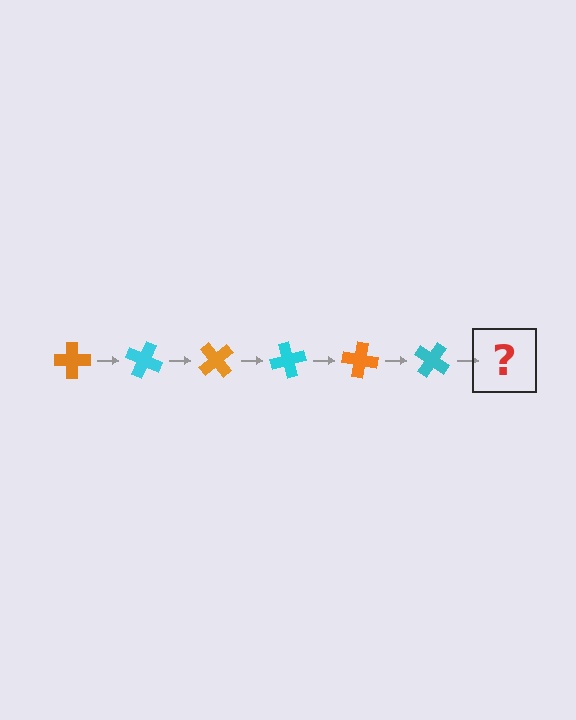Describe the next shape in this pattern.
It should be an orange cross, rotated 150 degrees from the start.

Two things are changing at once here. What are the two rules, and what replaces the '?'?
The two rules are that it rotates 25 degrees each step and the color cycles through orange and cyan. The '?' should be an orange cross, rotated 150 degrees from the start.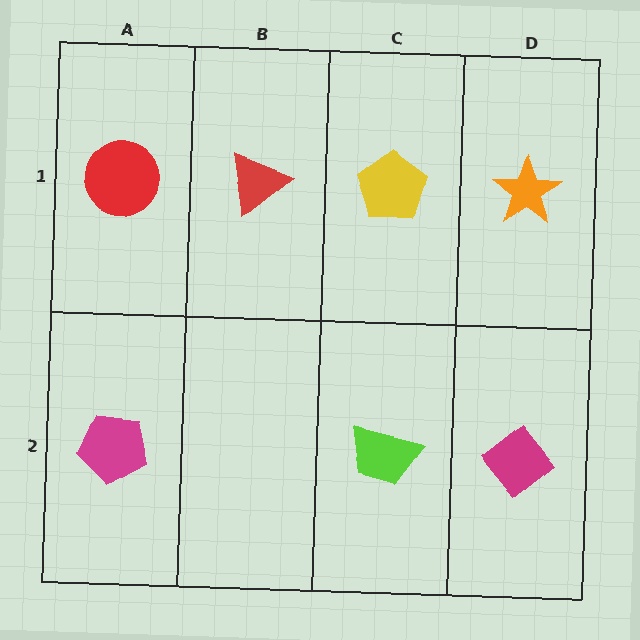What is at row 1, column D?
An orange star.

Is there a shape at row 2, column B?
No, that cell is empty.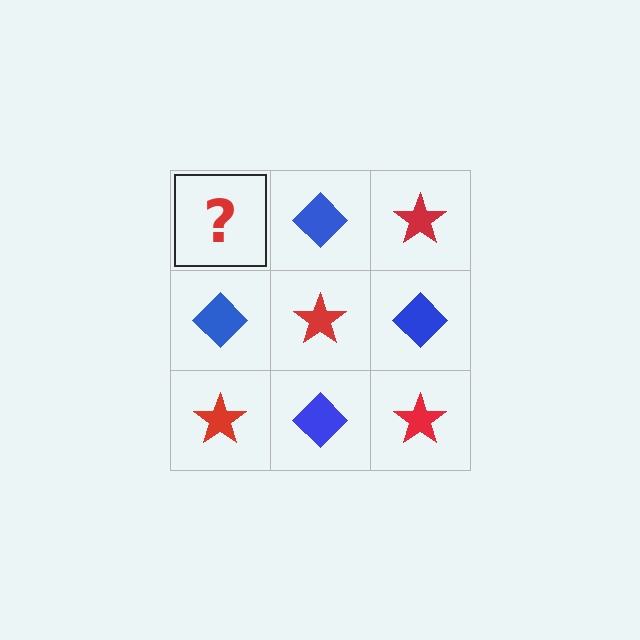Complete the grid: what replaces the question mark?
The question mark should be replaced with a red star.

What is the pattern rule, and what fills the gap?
The rule is that it alternates red star and blue diamond in a checkerboard pattern. The gap should be filled with a red star.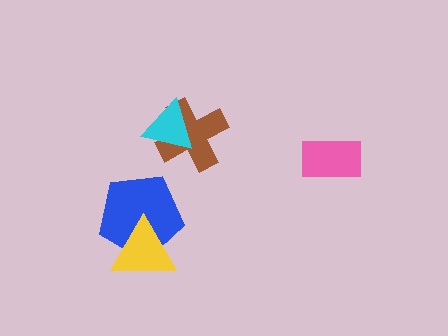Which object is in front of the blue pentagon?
The yellow triangle is in front of the blue pentagon.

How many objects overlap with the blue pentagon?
1 object overlaps with the blue pentagon.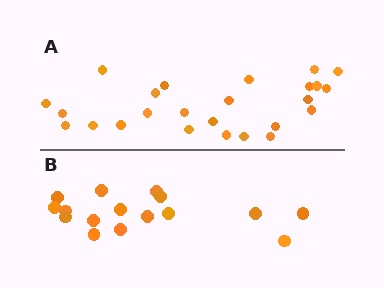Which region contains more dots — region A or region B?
Region A (the top region) has more dots.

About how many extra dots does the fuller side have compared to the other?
Region A has roughly 8 or so more dots than region B.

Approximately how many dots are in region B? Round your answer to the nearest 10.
About 20 dots. (The exact count is 16, which rounds to 20.)